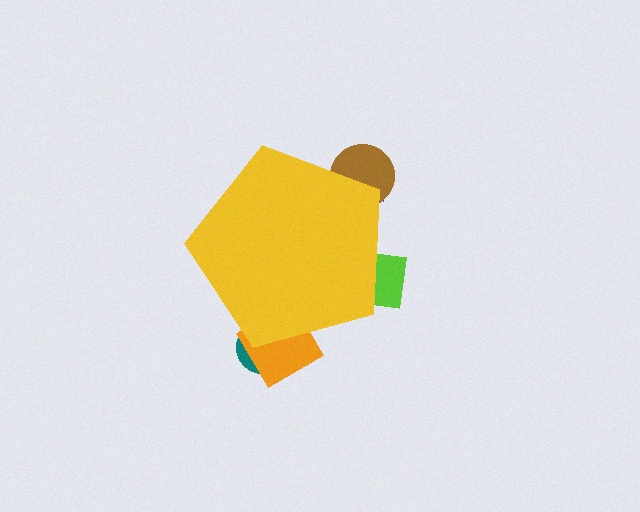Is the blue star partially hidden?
Yes, the blue star is partially hidden behind the yellow pentagon.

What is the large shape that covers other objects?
A yellow pentagon.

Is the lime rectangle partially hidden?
Yes, the lime rectangle is partially hidden behind the yellow pentagon.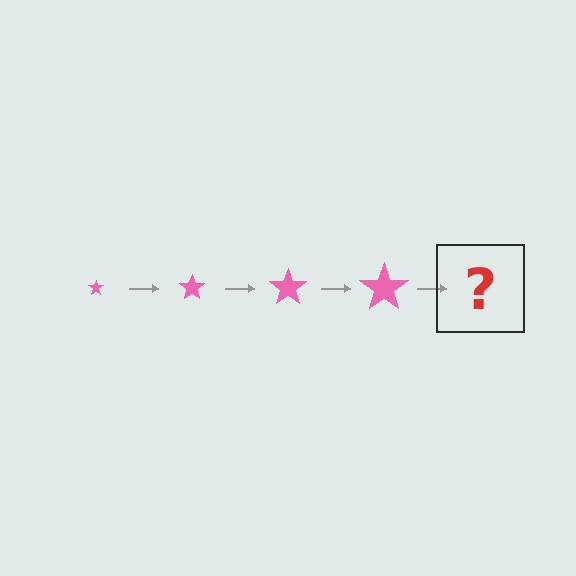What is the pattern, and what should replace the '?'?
The pattern is that the star gets progressively larger each step. The '?' should be a pink star, larger than the previous one.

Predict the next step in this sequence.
The next step is a pink star, larger than the previous one.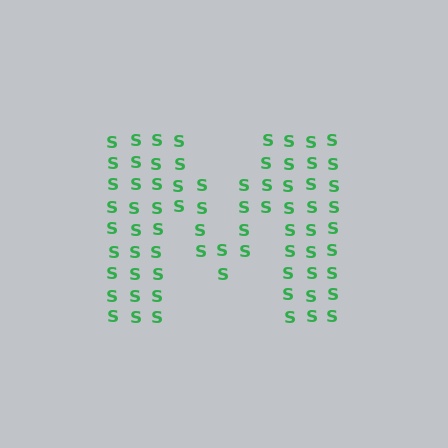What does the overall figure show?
The overall figure shows the letter M.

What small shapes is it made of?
It is made of small letter S's.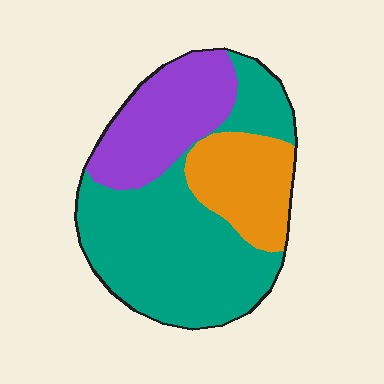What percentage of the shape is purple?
Purple covers 26% of the shape.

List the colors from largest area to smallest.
From largest to smallest: teal, purple, orange.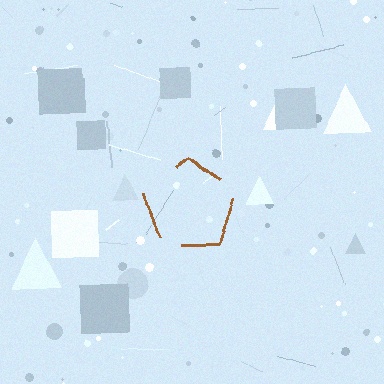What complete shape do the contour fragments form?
The contour fragments form a pentagon.